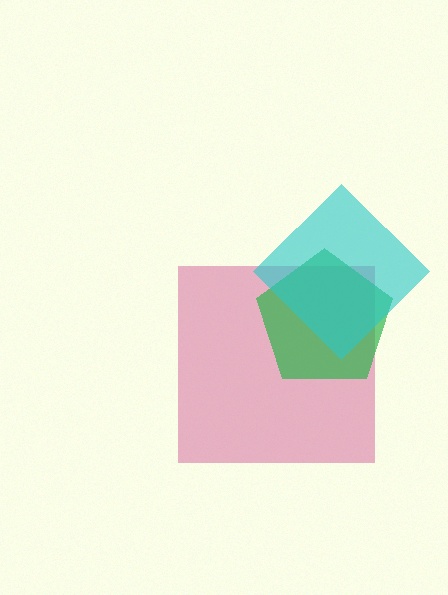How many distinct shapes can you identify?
There are 3 distinct shapes: a magenta square, a green pentagon, a cyan diamond.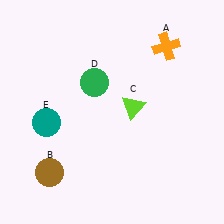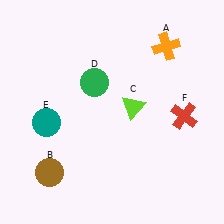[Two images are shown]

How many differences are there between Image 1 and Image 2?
There is 1 difference between the two images.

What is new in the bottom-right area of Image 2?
A red cross (F) was added in the bottom-right area of Image 2.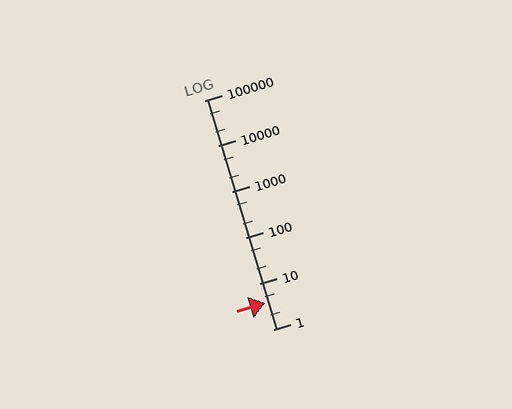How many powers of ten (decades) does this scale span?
The scale spans 5 decades, from 1 to 100000.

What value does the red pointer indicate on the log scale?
The pointer indicates approximately 3.7.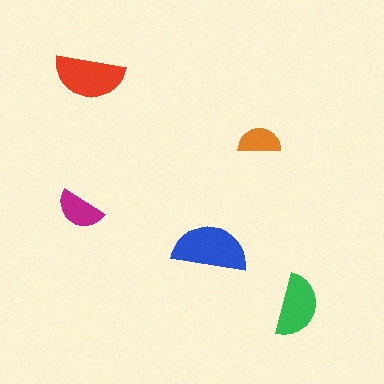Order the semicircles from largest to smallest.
the blue one, the red one, the green one, the magenta one, the orange one.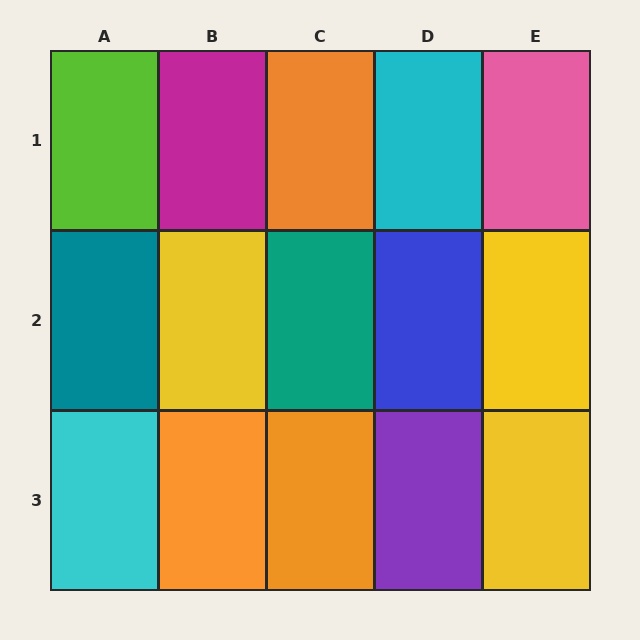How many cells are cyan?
2 cells are cyan.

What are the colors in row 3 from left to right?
Cyan, orange, orange, purple, yellow.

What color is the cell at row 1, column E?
Pink.